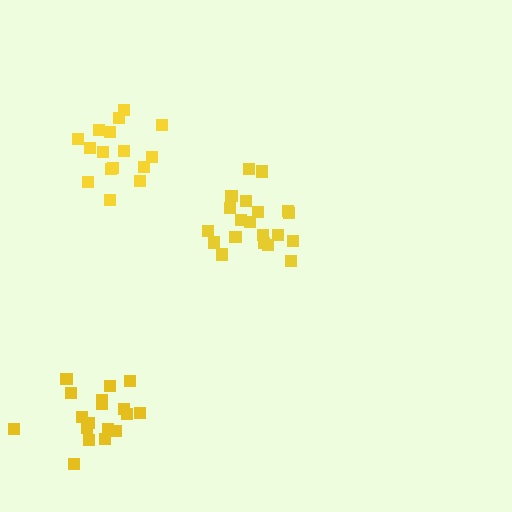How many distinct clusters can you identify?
There are 3 distinct clusters.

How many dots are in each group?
Group 1: 16 dots, Group 2: 20 dots, Group 3: 18 dots (54 total).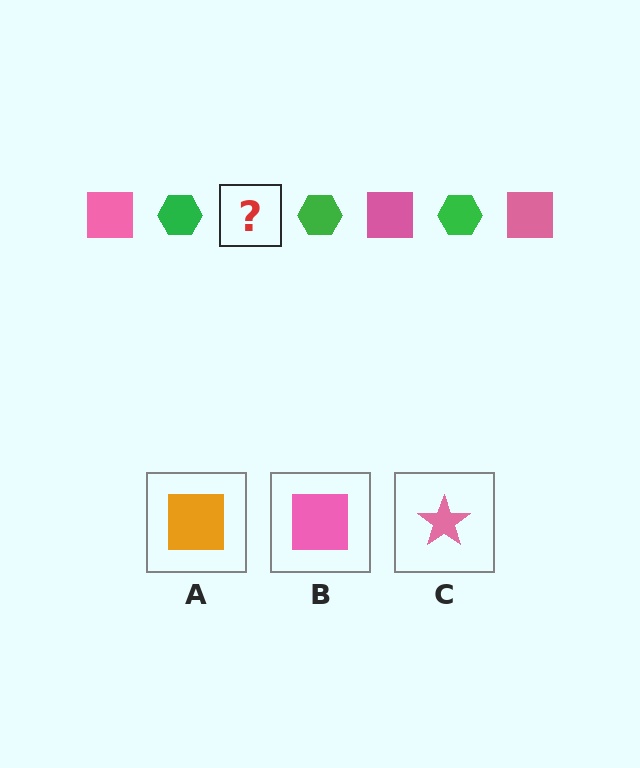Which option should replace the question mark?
Option B.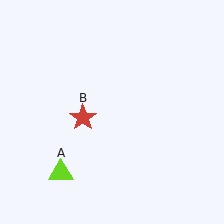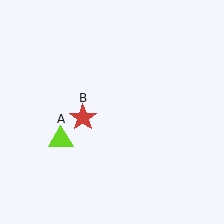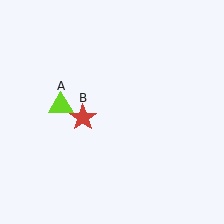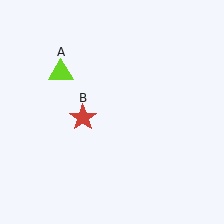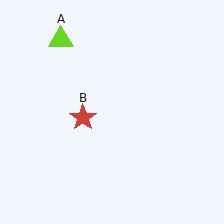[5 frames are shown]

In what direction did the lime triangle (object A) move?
The lime triangle (object A) moved up.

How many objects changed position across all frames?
1 object changed position: lime triangle (object A).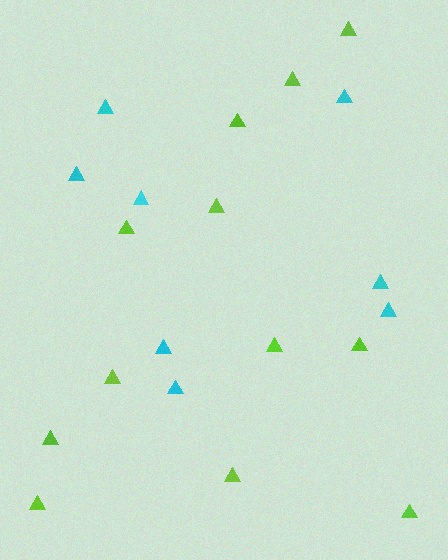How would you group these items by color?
There are 2 groups: one group of cyan triangles (8) and one group of lime triangles (12).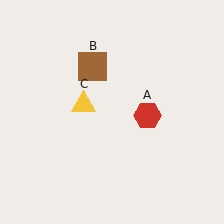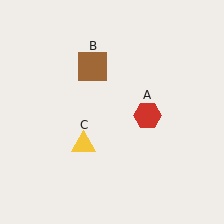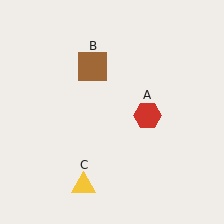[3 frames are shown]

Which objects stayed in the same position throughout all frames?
Red hexagon (object A) and brown square (object B) remained stationary.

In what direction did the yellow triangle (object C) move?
The yellow triangle (object C) moved down.